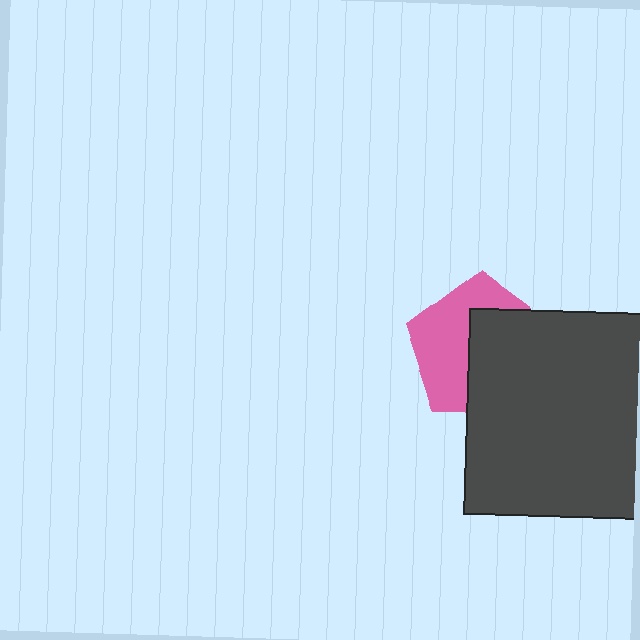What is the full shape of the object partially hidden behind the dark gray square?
The partially hidden object is a pink pentagon.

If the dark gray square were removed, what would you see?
You would see the complete pink pentagon.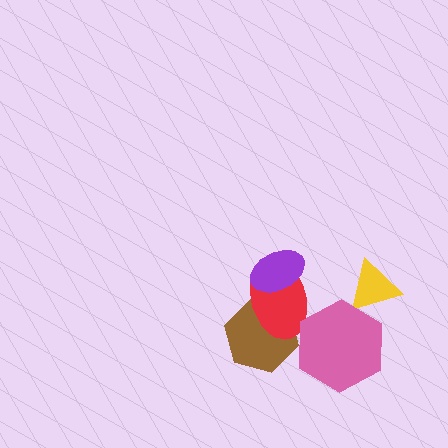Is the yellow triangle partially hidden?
Yes, it is partially covered by another shape.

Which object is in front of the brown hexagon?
The red ellipse is in front of the brown hexagon.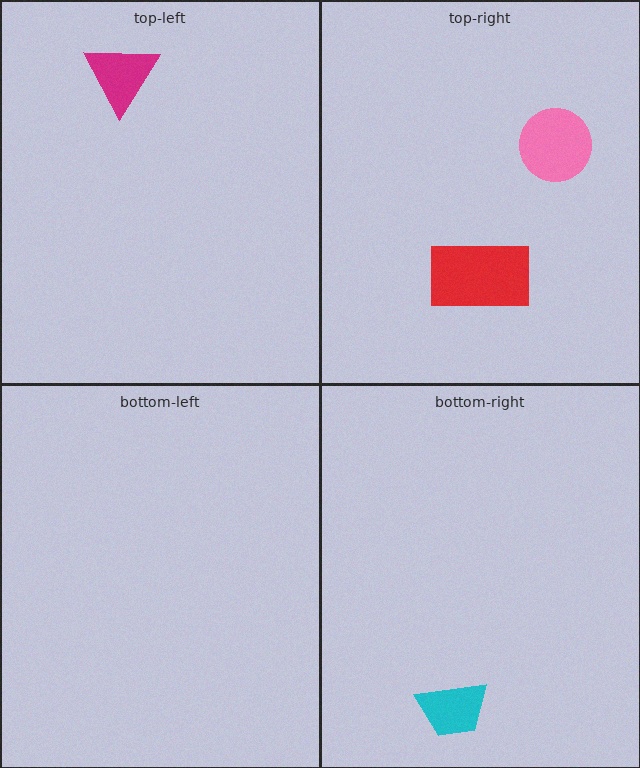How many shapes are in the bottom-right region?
1.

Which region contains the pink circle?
The top-right region.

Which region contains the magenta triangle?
The top-left region.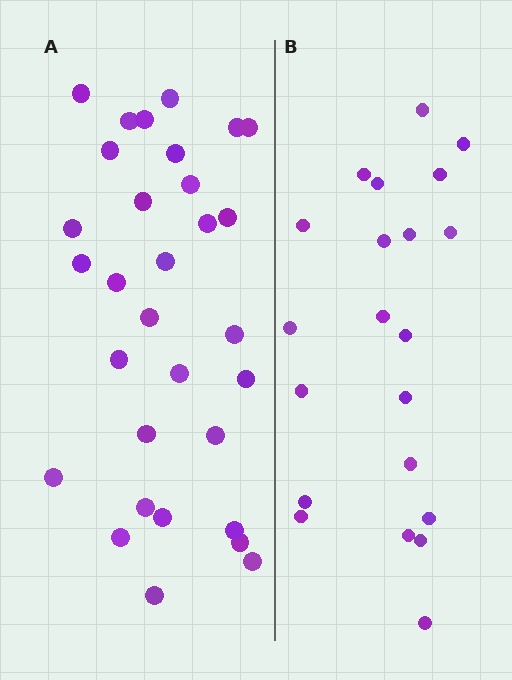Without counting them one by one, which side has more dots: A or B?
Region A (the left region) has more dots.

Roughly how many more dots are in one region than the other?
Region A has roughly 10 or so more dots than region B.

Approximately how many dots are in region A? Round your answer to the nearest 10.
About 30 dots. (The exact count is 31, which rounds to 30.)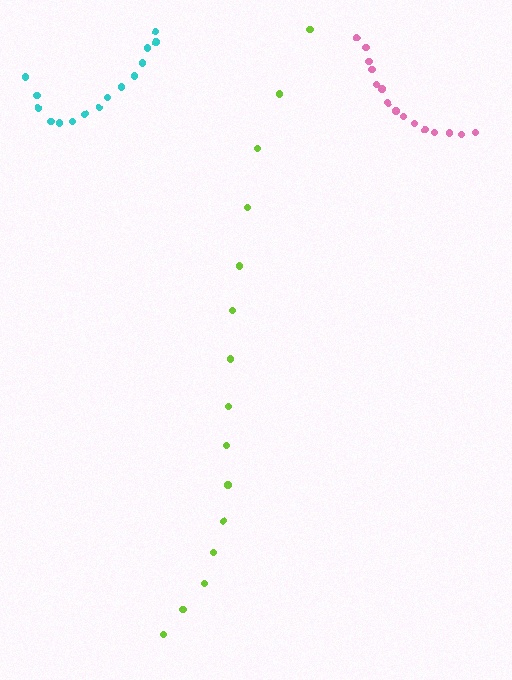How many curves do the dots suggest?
There are 3 distinct paths.